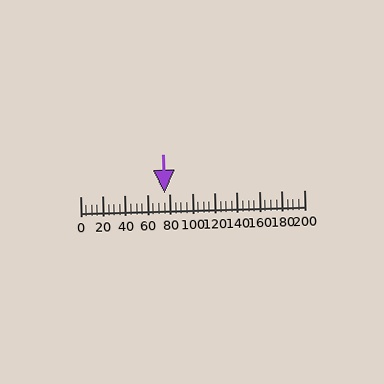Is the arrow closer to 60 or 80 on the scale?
The arrow is closer to 80.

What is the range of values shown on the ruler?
The ruler shows values from 0 to 200.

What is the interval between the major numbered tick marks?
The major tick marks are spaced 20 units apart.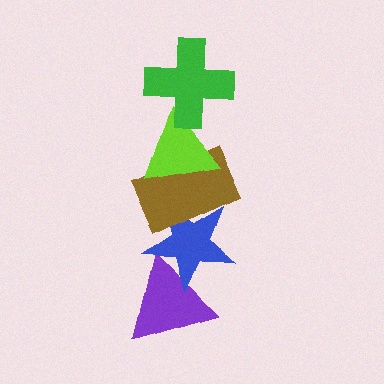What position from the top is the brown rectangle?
The brown rectangle is 3rd from the top.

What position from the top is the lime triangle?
The lime triangle is 2nd from the top.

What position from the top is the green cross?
The green cross is 1st from the top.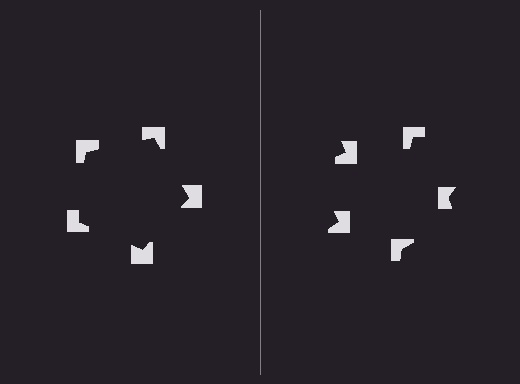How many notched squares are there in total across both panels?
10 — 5 on each side.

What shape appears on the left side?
An illusory pentagon.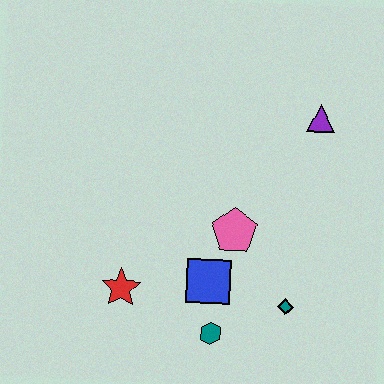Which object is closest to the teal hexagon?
The blue square is closest to the teal hexagon.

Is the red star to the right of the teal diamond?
No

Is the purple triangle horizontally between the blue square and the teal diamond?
No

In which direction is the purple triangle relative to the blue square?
The purple triangle is above the blue square.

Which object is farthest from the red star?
The purple triangle is farthest from the red star.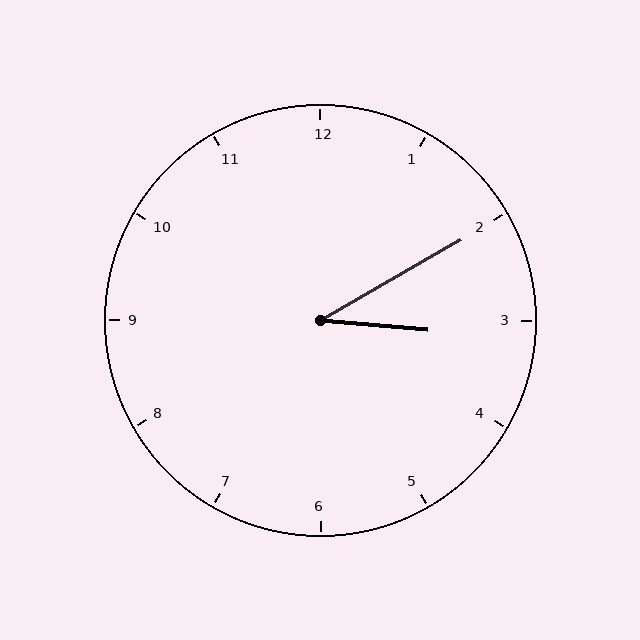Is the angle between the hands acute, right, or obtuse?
It is acute.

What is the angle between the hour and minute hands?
Approximately 35 degrees.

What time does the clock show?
3:10.